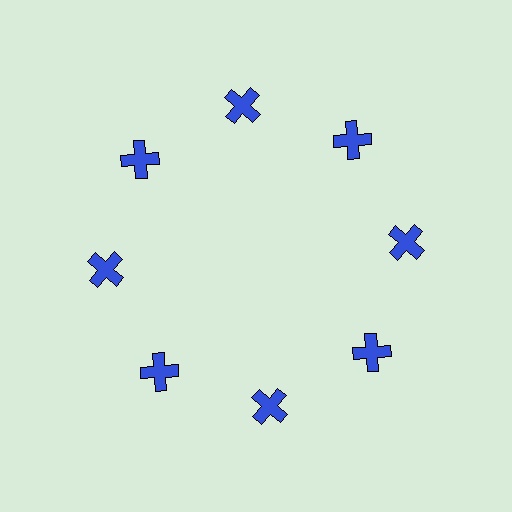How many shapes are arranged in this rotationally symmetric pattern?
There are 8 shapes, arranged in 8 groups of 1.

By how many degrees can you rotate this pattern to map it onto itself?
The pattern maps onto itself every 45 degrees of rotation.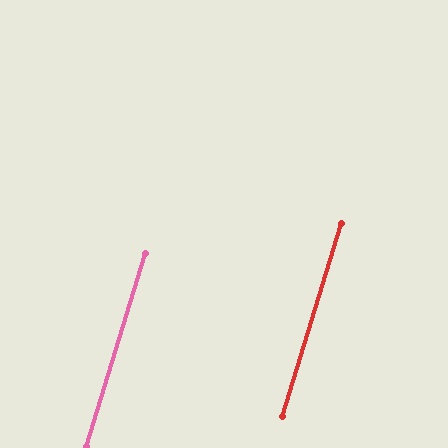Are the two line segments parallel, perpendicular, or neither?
Parallel — their directions differ by only 0.0°.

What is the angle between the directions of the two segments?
Approximately 0 degrees.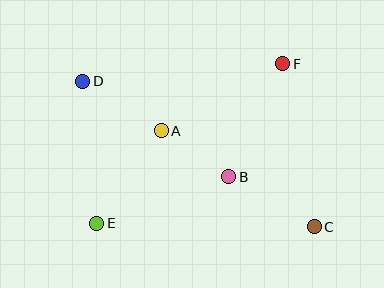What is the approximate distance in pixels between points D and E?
The distance between D and E is approximately 142 pixels.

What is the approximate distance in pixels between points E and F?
The distance between E and F is approximately 245 pixels.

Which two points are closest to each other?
Points A and B are closest to each other.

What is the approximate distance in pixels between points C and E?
The distance between C and E is approximately 218 pixels.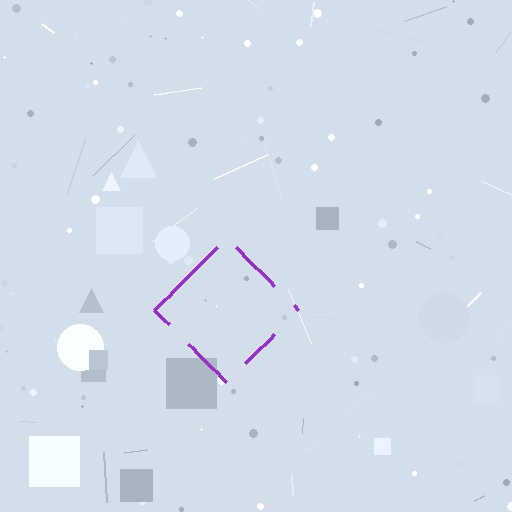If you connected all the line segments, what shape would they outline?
They would outline a diamond.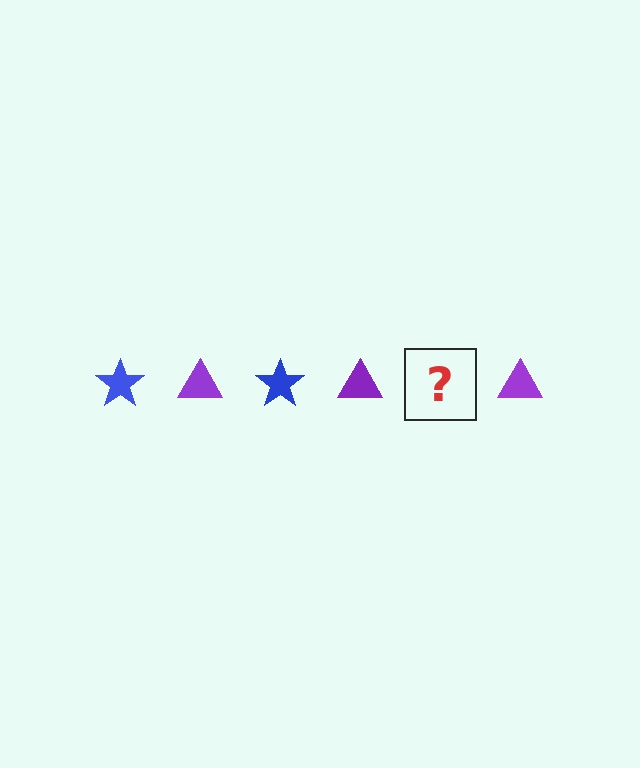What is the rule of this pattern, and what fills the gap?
The rule is that the pattern alternates between blue star and purple triangle. The gap should be filled with a blue star.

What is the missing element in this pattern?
The missing element is a blue star.